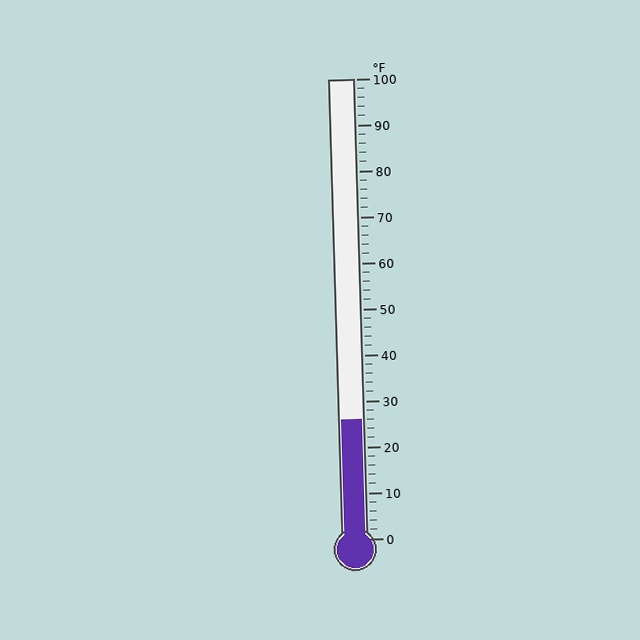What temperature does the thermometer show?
The thermometer shows approximately 26°F.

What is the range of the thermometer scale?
The thermometer scale ranges from 0°F to 100°F.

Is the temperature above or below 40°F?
The temperature is below 40°F.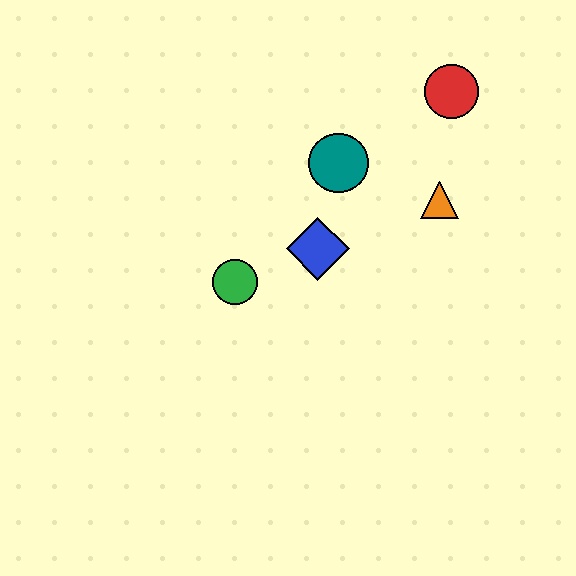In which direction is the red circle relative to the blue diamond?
The red circle is above the blue diamond.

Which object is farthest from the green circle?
The red circle is farthest from the green circle.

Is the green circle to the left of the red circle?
Yes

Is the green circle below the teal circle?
Yes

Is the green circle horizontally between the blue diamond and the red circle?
No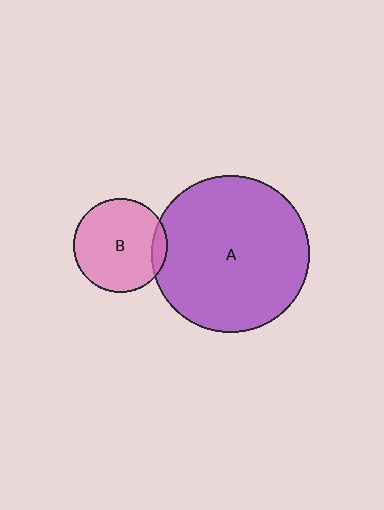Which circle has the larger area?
Circle A (purple).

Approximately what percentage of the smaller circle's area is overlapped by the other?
Approximately 10%.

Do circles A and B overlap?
Yes.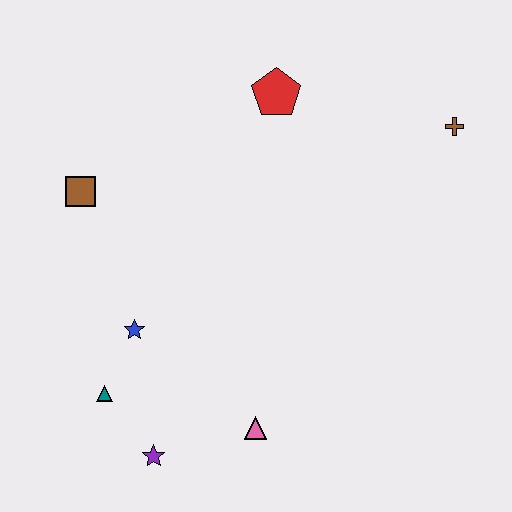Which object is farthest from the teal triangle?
The brown cross is farthest from the teal triangle.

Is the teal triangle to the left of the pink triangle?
Yes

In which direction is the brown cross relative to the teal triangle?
The brown cross is to the right of the teal triangle.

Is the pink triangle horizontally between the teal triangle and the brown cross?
Yes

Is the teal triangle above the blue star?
No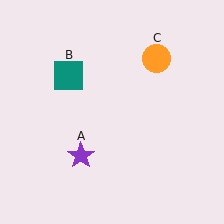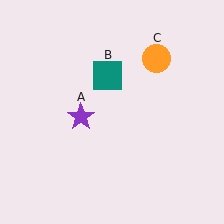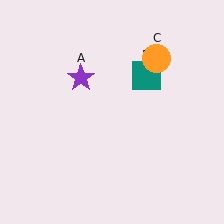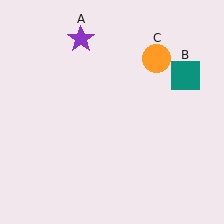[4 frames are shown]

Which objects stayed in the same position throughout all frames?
Orange circle (object C) remained stationary.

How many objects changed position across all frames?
2 objects changed position: purple star (object A), teal square (object B).